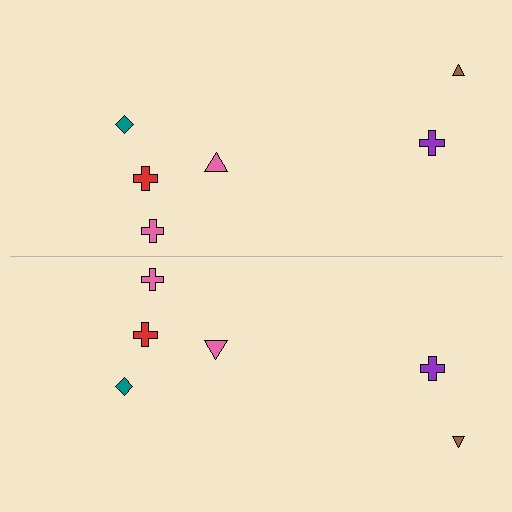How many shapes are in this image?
There are 12 shapes in this image.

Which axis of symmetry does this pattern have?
The pattern has a horizontal axis of symmetry running through the center of the image.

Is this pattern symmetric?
Yes, this pattern has bilateral (reflection) symmetry.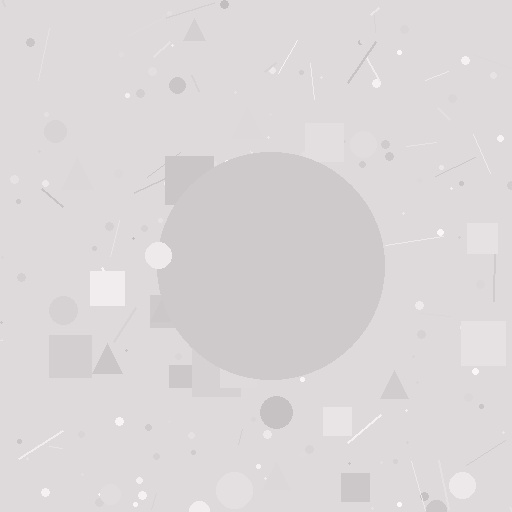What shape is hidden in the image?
A circle is hidden in the image.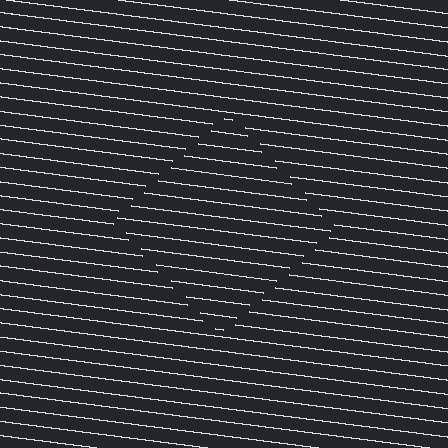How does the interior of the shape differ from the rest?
The interior of the shape contains the same grating, shifted by half a period — the contour is defined by the phase discontinuity where line-ends from the inner and outer gratings abut.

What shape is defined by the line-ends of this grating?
An illusory square. The interior of the shape contains the same grating, shifted by half a period — the contour is defined by the phase discontinuity where line-ends from the inner and outer gratings abut.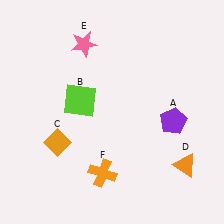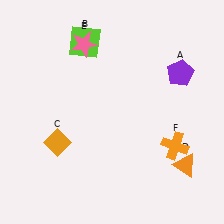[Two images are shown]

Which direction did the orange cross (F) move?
The orange cross (F) moved right.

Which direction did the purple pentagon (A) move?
The purple pentagon (A) moved up.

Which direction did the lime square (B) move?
The lime square (B) moved up.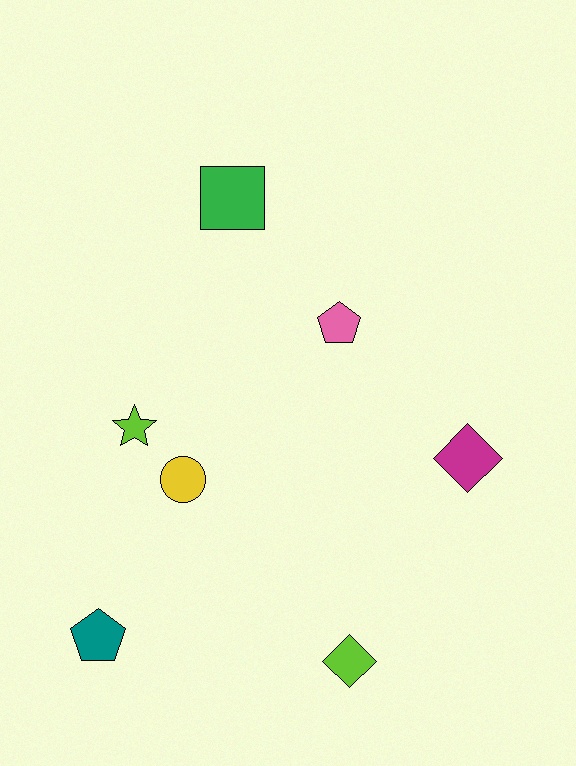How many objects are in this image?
There are 7 objects.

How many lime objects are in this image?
There are 2 lime objects.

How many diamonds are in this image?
There are 2 diamonds.